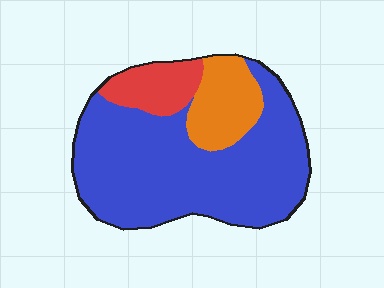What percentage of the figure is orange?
Orange takes up about one sixth (1/6) of the figure.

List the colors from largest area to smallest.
From largest to smallest: blue, orange, red.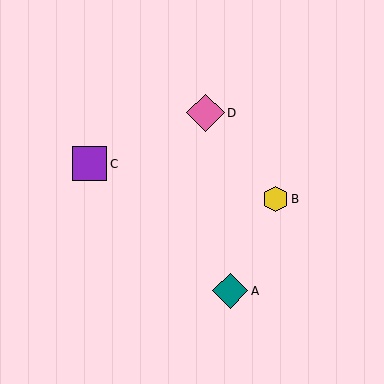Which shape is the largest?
The pink diamond (labeled D) is the largest.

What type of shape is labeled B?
Shape B is a yellow hexagon.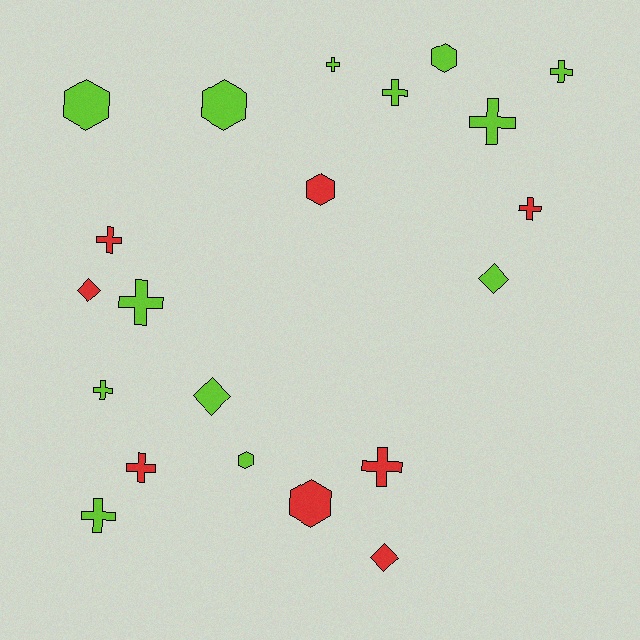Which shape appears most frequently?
Cross, with 11 objects.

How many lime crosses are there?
There are 7 lime crosses.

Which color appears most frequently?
Lime, with 13 objects.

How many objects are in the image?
There are 21 objects.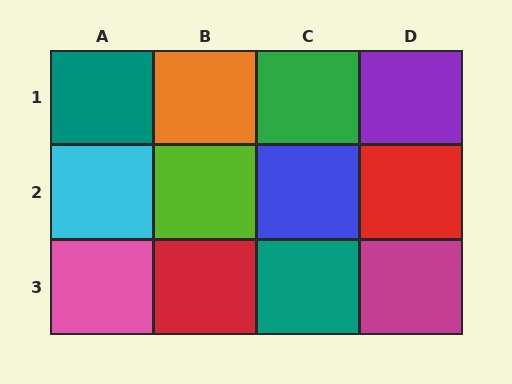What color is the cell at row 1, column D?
Purple.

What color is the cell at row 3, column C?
Teal.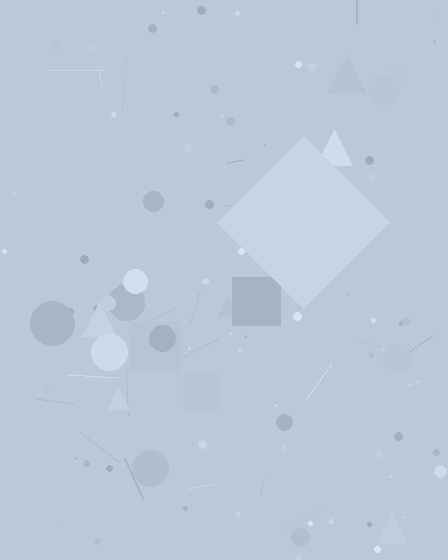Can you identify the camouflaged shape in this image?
The camouflaged shape is a diamond.